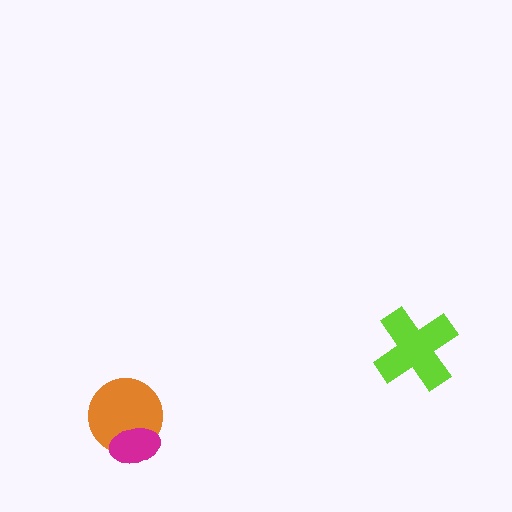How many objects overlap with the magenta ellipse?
1 object overlaps with the magenta ellipse.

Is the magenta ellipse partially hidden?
No, no other shape covers it.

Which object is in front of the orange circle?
The magenta ellipse is in front of the orange circle.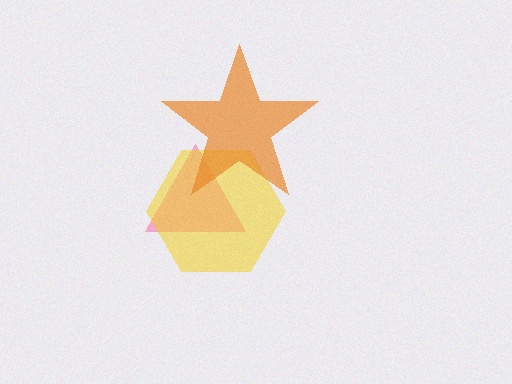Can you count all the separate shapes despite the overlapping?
Yes, there are 3 separate shapes.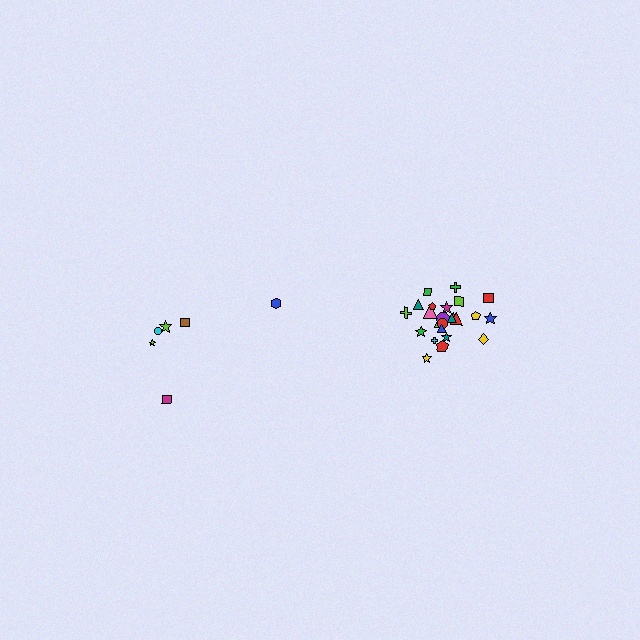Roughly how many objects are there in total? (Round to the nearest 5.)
Roughly 30 objects in total.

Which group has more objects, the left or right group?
The right group.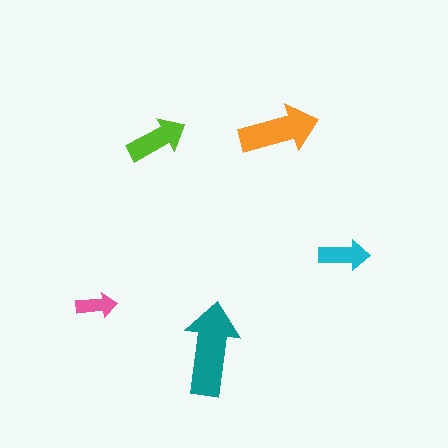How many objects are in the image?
There are 5 objects in the image.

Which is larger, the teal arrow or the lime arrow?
The teal one.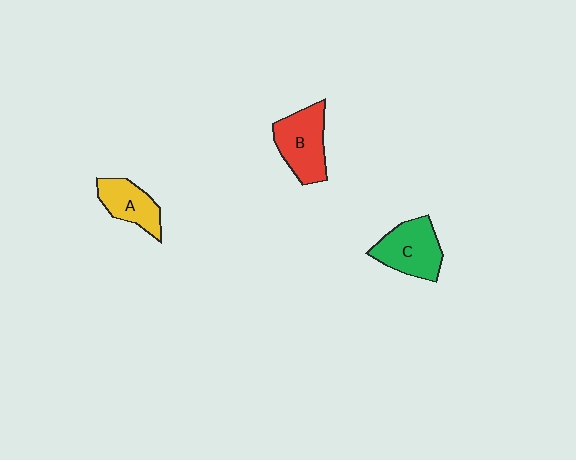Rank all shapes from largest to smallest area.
From largest to smallest: B (red), C (green), A (yellow).